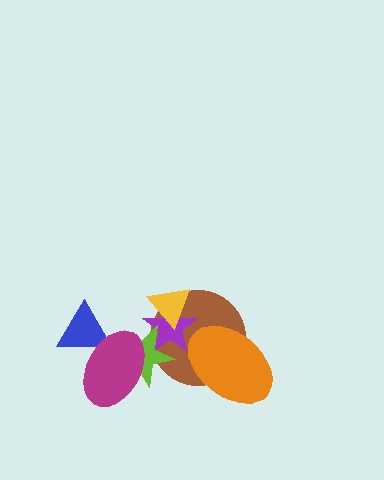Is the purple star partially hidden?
Yes, it is partially covered by another shape.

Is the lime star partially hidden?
Yes, it is partially covered by another shape.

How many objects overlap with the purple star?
3 objects overlap with the purple star.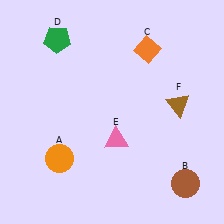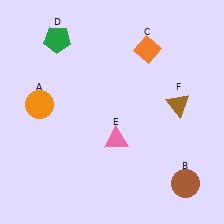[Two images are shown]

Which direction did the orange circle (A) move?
The orange circle (A) moved up.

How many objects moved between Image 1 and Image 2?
1 object moved between the two images.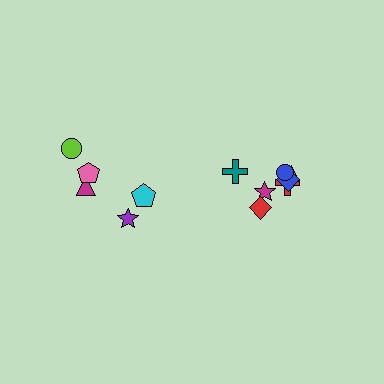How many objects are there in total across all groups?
There are 12 objects.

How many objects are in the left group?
There are 5 objects.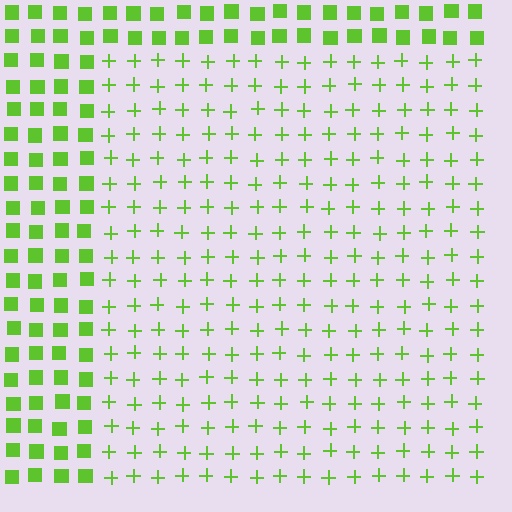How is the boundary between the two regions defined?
The boundary is defined by a change in element shape: plus signs inside vs. squares outside. All elements share the same color and spacing.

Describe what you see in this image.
The image is filled with small lime elements arranged in a uniform grid. A rectangle-shaped region contains plus signs, while the surrounding area contains squares. The boundary is defined purely by the change in element shape.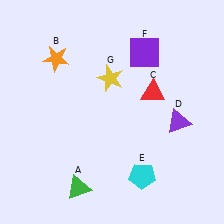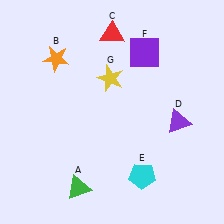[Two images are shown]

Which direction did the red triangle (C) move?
The red triangle (C) moved up.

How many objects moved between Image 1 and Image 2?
1 object moved between the two images.